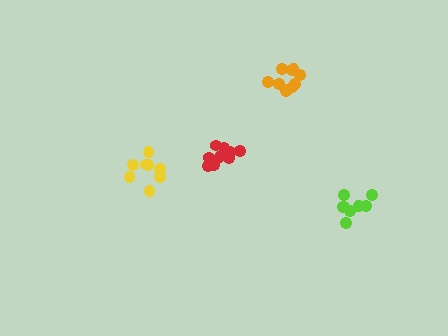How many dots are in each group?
Group 1: 8 dots, Group 2: 10 dots, Group 3: 8 dots, Group 4: 12 dots (38 total).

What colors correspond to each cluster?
The clusters are colored: yellow, orange, lime, red.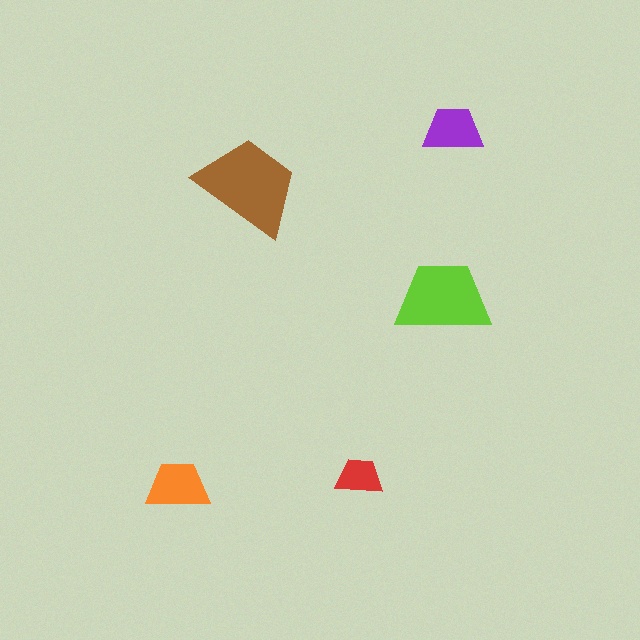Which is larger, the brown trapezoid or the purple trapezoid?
The brown one.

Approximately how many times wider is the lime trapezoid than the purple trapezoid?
About 1.5 times wider.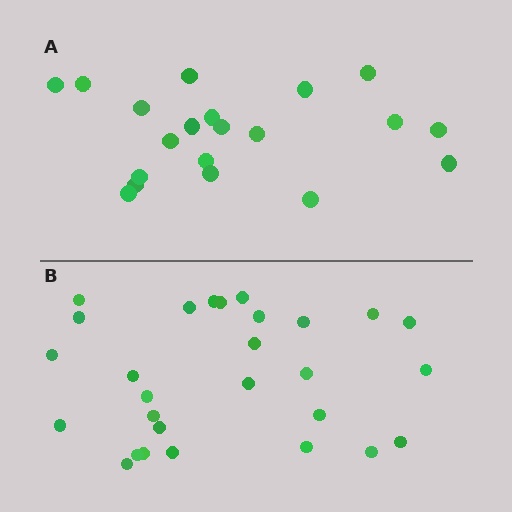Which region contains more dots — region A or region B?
Region B (the bottom region) has more dots.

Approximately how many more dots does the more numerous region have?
Region B has roughly 8 or so more dots than region A.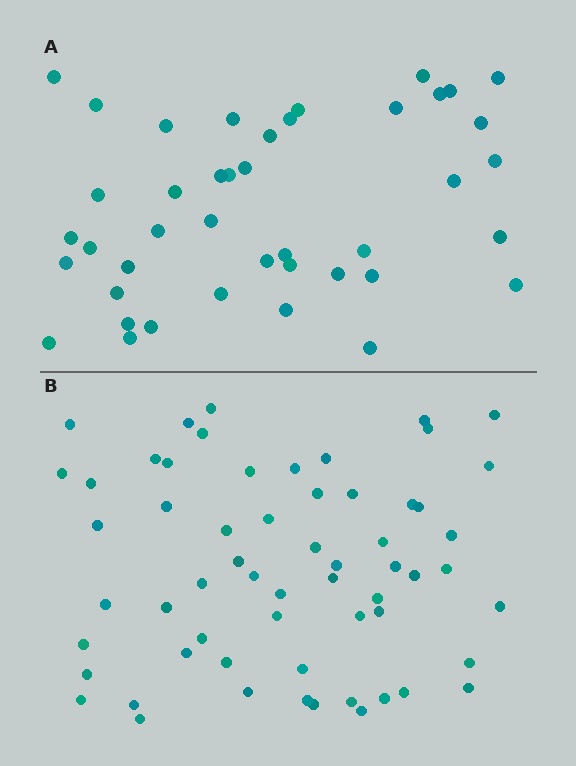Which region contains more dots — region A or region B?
Region B (the bottom region) has more dots.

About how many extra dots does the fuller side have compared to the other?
Region B has approximately 20 more dots than region A.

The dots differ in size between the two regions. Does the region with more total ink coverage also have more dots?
No. Region A has more total ink coverage because its dots are larger, but region B actually contains more individual dots. Total area can be misleading — the number of items is what matters here.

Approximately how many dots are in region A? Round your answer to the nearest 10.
About 40 dots. (The exact count is 42, which rounds to 40.)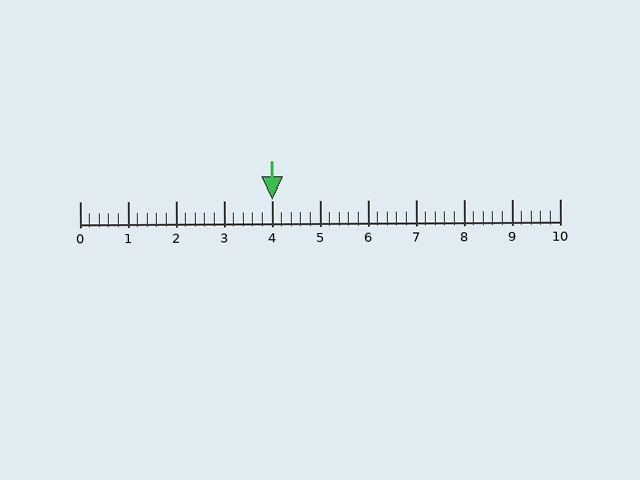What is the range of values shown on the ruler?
The ruler shows values from 0 to 10.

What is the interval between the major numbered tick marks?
The major tick marks are spaced 1 units apart.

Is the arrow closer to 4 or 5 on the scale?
The arrow is closer to 4.